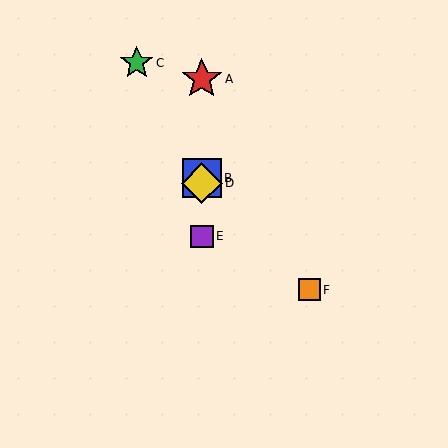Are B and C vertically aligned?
No, B is at x≈202 and C is at x≈137.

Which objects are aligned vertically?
Objects A, B, D, E are aligned vertically.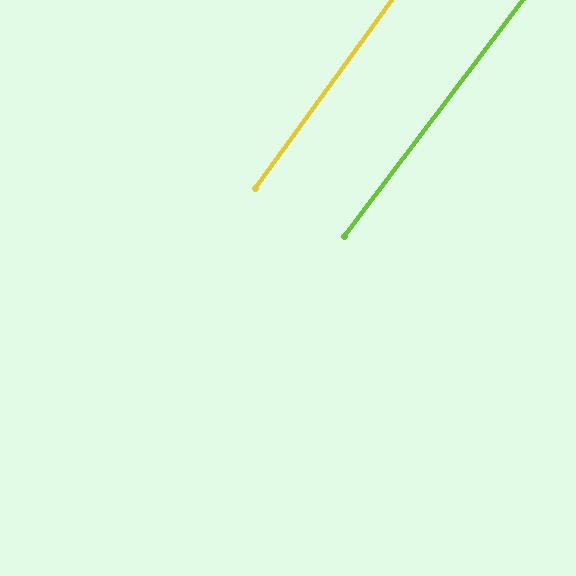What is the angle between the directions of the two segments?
Approximately 1 degree.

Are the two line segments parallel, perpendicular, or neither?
Parallel — their directions differ by only 1.0°.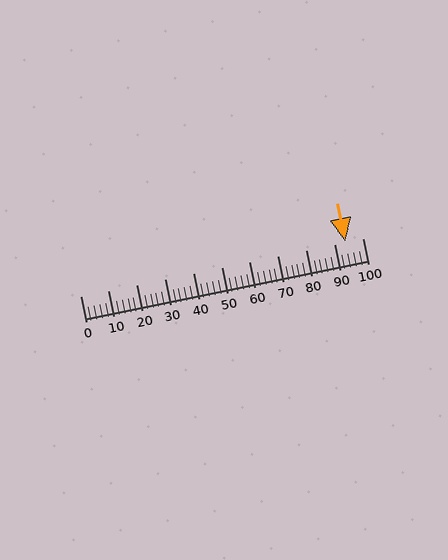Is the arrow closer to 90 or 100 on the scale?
The arrow is closer to 90.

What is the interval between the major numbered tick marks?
The major tick marks are spaced 10 units apart.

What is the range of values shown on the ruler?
The ruler shows values from 0 to 100.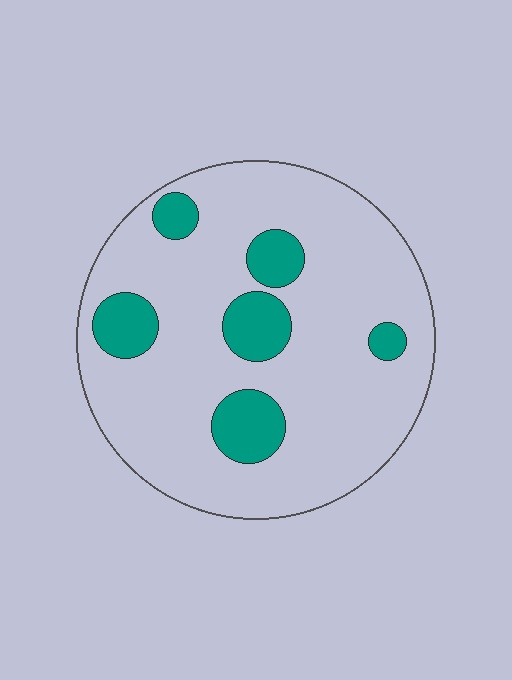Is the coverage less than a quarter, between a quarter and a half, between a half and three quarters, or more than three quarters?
Less than a quarter.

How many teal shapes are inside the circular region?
6.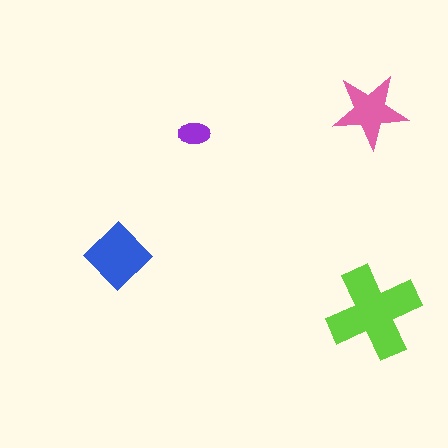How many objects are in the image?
There are 4 objects in the image.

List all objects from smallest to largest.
The purple ellipse, the pink star, the blue diamond, the lime cross.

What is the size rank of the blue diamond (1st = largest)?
2nd.